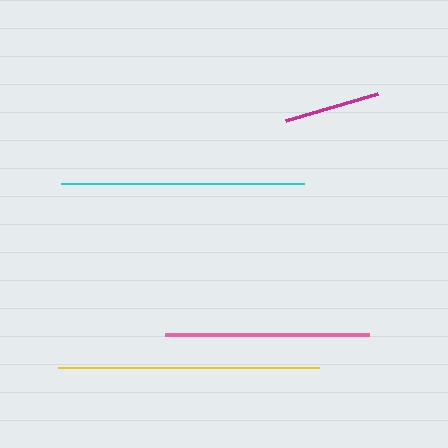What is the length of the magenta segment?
The magenta segment is approximately 96 pixels long.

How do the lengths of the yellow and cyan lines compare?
The yellow and cyan lines are approximately the same length.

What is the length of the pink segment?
The pink segment is approximately 205 pixels long.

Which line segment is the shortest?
The magenta line is the shortest at approximately 96 pixels.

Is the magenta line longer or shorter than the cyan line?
The cyan line is longer than the magenta line.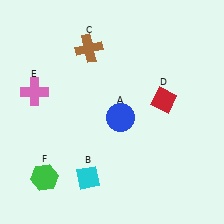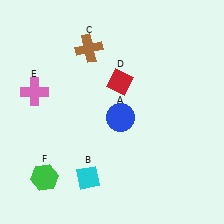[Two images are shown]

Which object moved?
The red diamond (D) moved left.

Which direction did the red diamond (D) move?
The red diamond (D) moved left.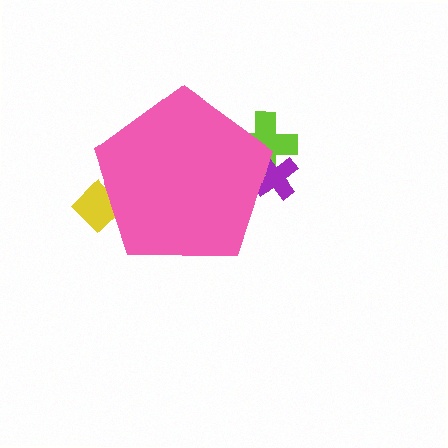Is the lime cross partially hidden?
Yes, the lime cross is partially hidden behind the pink pentagon.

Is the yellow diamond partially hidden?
Yes, the yellow diamond is partially hidden behind the pink pentagon.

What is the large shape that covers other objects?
A pink pentagon.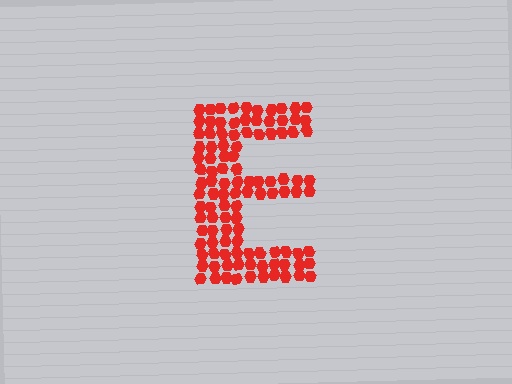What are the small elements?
The small elements are hexagons.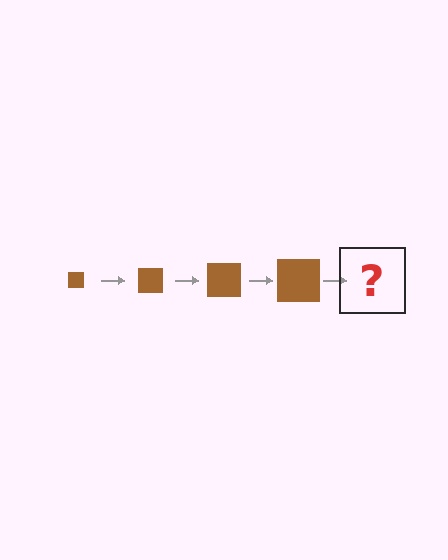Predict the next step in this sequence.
The next step is a brown square, larger than the previous one.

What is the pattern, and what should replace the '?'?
The pattern is that the square gets progressively larger each step. The '?' should be a brown square, larger than the previous one.